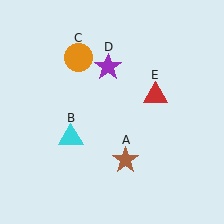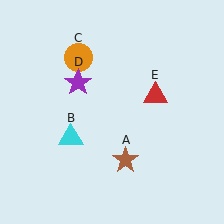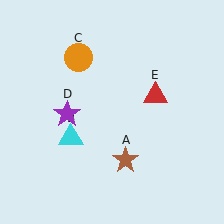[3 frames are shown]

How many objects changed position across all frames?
1 object changed position: purple star (object D).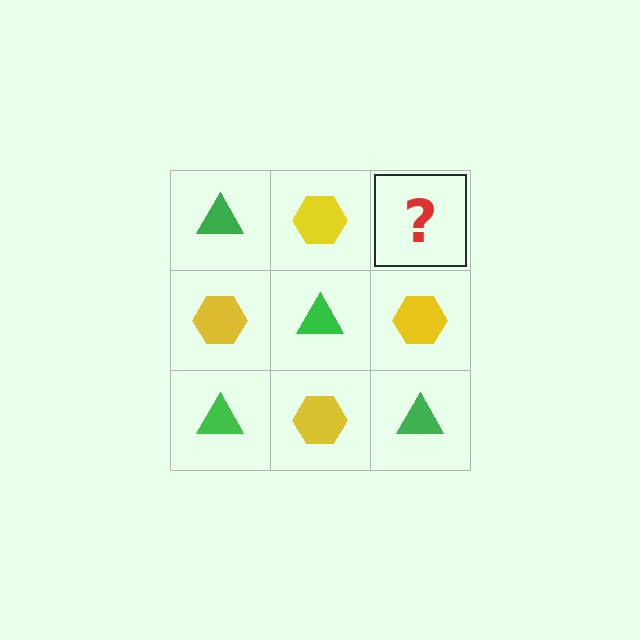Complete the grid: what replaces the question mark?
The question mark should be replaced with a green triangle.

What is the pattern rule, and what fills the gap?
The rule is that it alternates green triangle and yellow hexagon in a checkerboard pattern. The gap should be filled with a green triangle.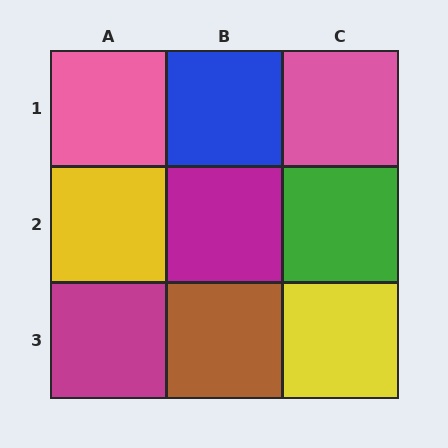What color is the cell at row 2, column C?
Green.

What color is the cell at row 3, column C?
Yellow.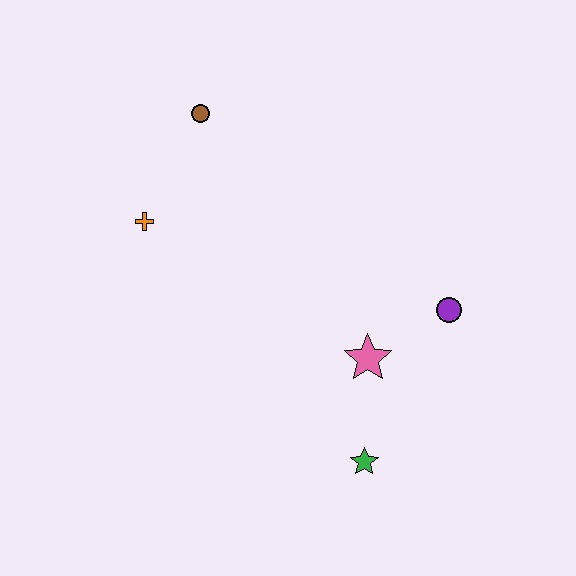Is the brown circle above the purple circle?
Yes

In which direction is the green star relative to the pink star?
The green star is below the pink star.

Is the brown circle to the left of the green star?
Yes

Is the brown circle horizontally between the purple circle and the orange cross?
Yes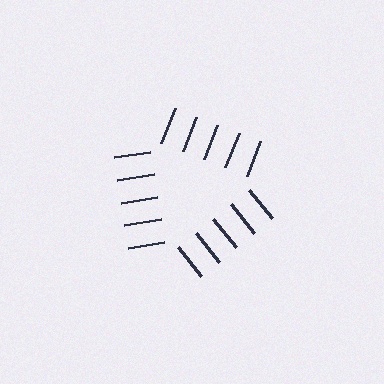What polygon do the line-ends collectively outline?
An illusory triangle — the line segments terminate on its edges but no continuous stroke is drawn.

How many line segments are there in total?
15 — 5 along each of the 3 edges.